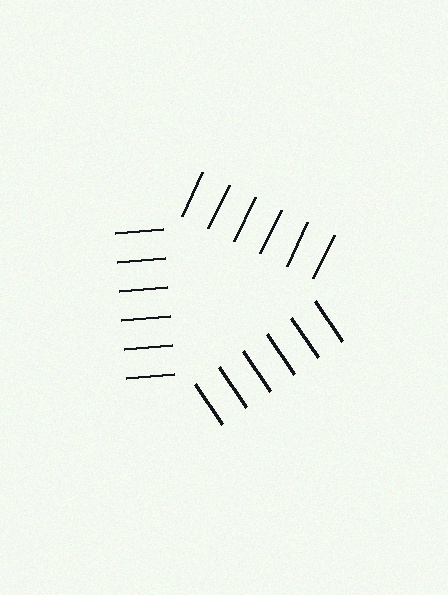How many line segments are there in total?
18 — 6 along each of the 3 edges.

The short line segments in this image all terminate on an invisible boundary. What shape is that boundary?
An illusory triangle — the line segments terminate on its edges but no continuous stroke is drawn.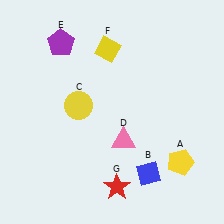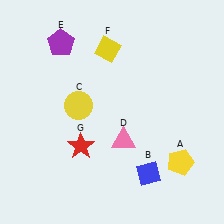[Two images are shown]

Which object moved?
The red star (G) moved up.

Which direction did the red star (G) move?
The red star (G) moved up.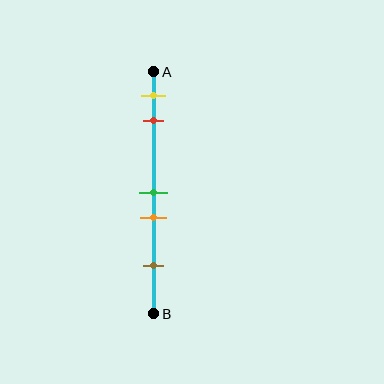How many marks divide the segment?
There are 5 marks dividing the segment.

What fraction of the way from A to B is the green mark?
The green mark is approximately 50% (0.5) of the way from A to B.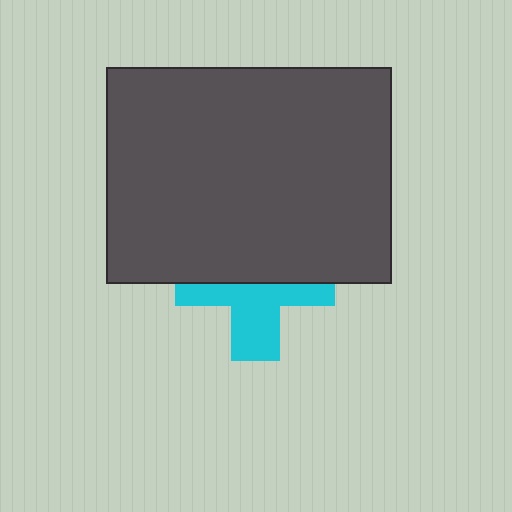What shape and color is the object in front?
The object in front is a dark gray rectangle.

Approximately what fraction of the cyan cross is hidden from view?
Roughly 52% of the cyan cross is hidden behind the dark gray rectangle.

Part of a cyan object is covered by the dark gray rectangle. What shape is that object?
It is a cross.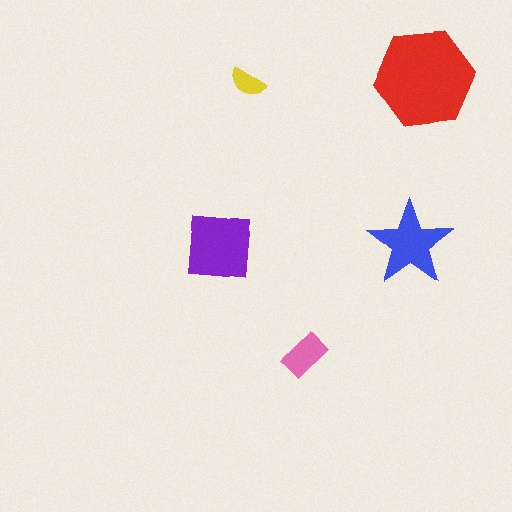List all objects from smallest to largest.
The yellow semicircle, the pink rectangle, the blue star, the purple square, the red hexagon.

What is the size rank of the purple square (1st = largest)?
2nd.